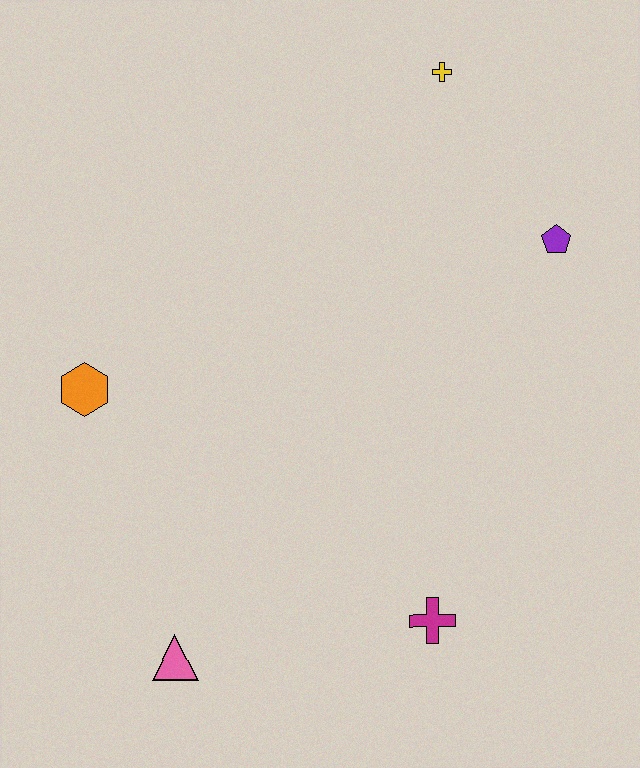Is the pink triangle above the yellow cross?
No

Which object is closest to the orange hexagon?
The pink triangle is closest to the orange hexagon.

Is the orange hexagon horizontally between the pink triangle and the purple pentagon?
No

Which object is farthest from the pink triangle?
The yellow cross is farthest from the pink triangle.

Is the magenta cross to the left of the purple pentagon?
Yes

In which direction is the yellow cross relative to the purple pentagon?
The yellow cross is above the purple pentagon.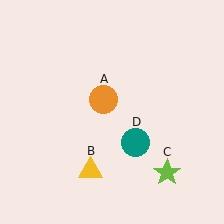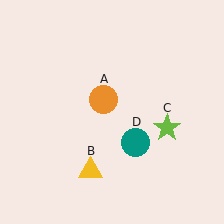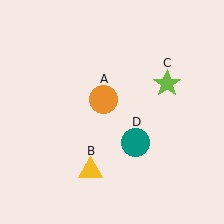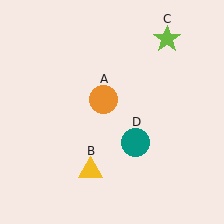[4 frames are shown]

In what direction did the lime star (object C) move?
The lime star (object C) moved up.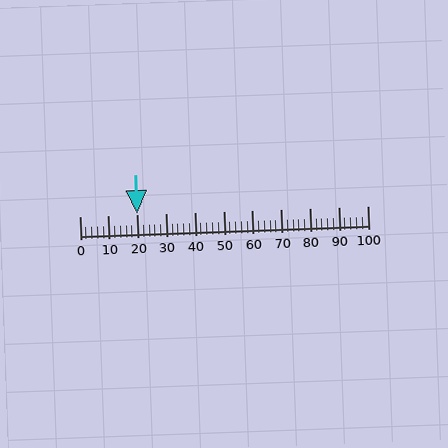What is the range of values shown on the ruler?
The ruler shows values from 0 to 100.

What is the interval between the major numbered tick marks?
The major tick marks are spaced 10 units apart.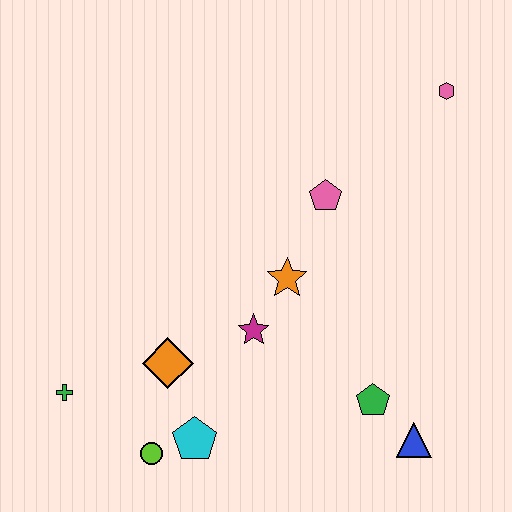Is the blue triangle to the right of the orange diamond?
Yes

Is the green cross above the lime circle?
Yes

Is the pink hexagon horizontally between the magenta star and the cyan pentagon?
No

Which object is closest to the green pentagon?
The blue triangle is closest to the green pentagon.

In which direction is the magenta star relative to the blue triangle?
The magenta star is to the left of the blue triangle.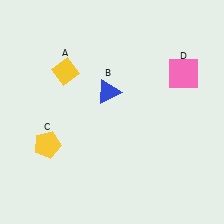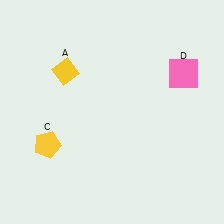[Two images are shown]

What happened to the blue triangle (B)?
The blue triangle (B) was removed in Image 2. It was in the top-left area of Image 1.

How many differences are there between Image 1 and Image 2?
There is 1 difference between the two images.